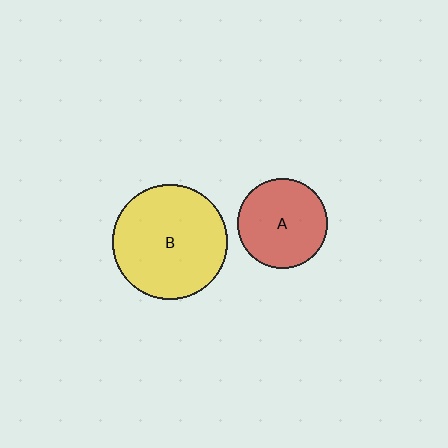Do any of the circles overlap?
No, none of the circles overlap.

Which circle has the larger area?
Circle B (yellow).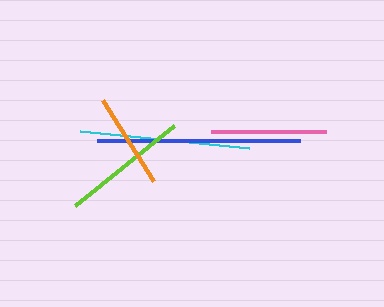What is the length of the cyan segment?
The cyan segment is approximately 170 pixels long.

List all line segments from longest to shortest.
From longest to shortest: blue, cyan, lime, pink, orange.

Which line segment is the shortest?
The orange line is the shortest at approximately 96 pixels.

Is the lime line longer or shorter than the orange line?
The lime line is longer than the orange line.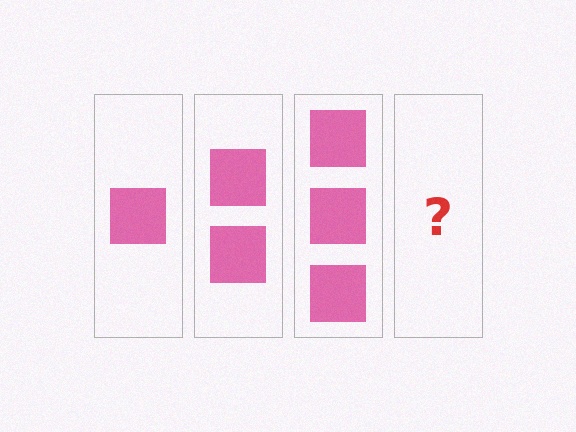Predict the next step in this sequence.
The next step is 4 squares.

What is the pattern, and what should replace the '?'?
The pattern is that each step adds one more square. The '?' should be 4 squares.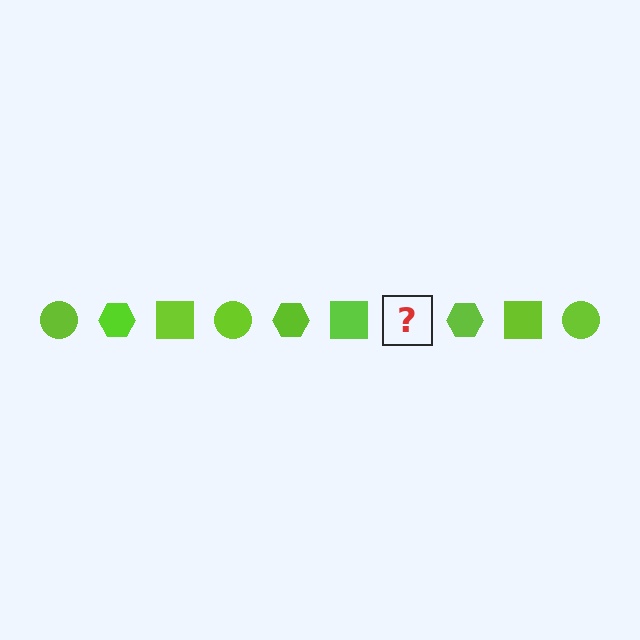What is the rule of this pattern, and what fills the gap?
The rule is that the pattern cycles through circle, hexagon, square shapes in lime. The gap should be filled with a lime circle.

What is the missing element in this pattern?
The missing element is a lime circle.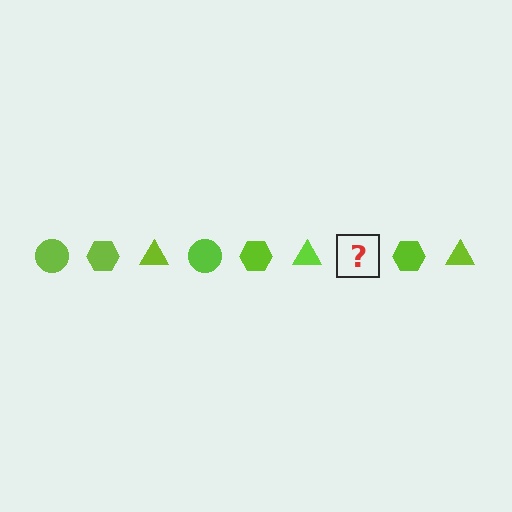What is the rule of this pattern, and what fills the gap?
The rule is that the pattern cycles through circle, hexagon, triangle shapes in lime. The gap should be filled with a lime circle.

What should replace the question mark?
The question mark should be replaced with a lime circle.